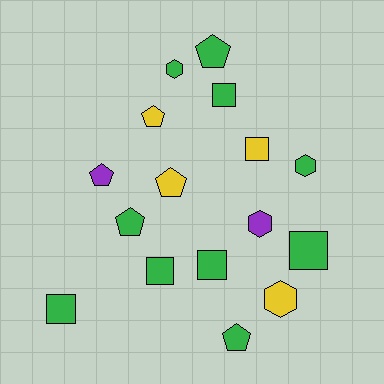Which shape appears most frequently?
Pentagon, with 6 objects.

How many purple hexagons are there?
There is 1 purple hexagon.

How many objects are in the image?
There are 16 objects.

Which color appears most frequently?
Green, with 10 objects.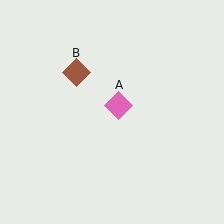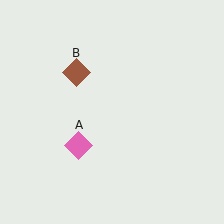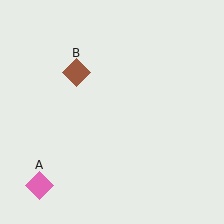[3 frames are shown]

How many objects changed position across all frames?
1 object changed position: pink diamond (object A).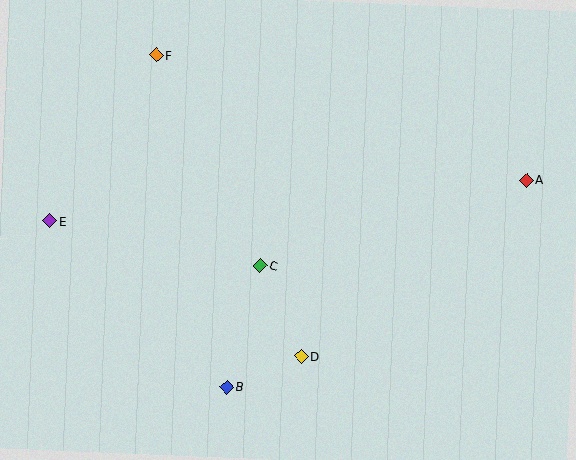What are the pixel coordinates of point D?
Point D is at (301, 356).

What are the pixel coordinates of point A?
Point A is at (526, 180).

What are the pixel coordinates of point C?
Point C is at (260, 265).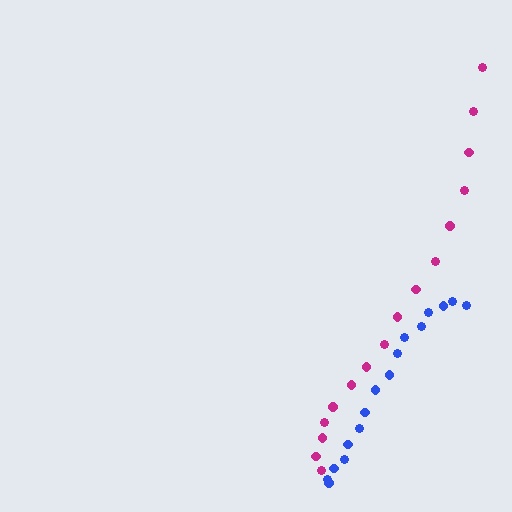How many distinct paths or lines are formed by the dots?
There are 2 distinct paths.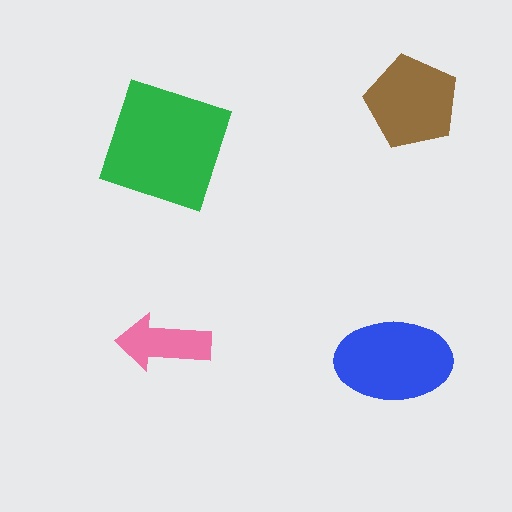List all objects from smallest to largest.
The pink arrow, the brown pentagon, the blue ellipse, the green square.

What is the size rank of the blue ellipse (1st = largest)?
2nd.